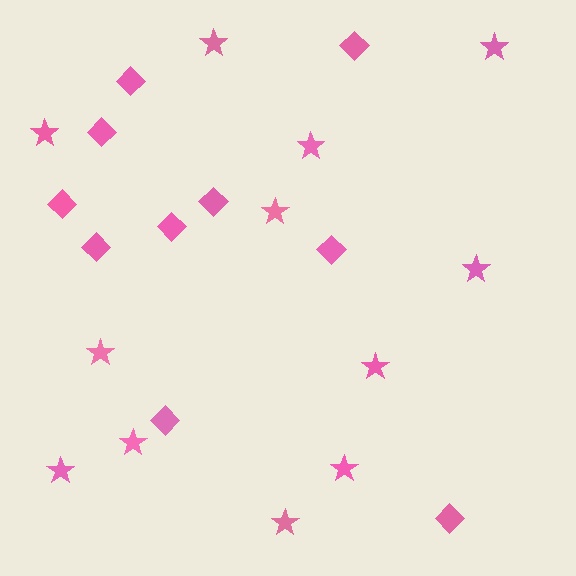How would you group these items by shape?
There are 2 groups: one group of diamonds (10) and one group of stars (12).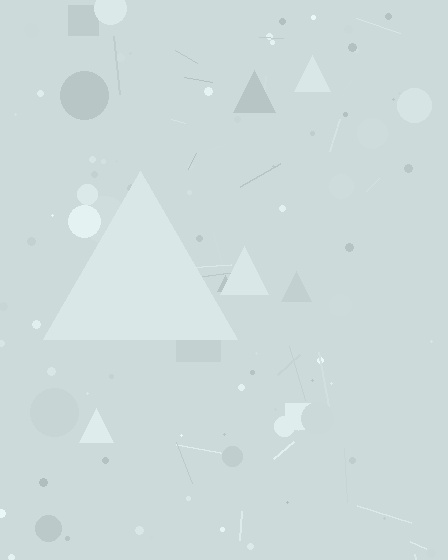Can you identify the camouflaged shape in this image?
The camouflaged shape is a triangle.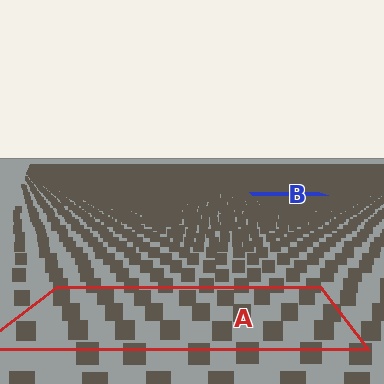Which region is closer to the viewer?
Region A is closer. The texture elements there are larger and more spread out.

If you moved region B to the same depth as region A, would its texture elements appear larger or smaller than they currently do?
They would appear larger. At a closer depth, the same texture elements are projected at a bigger on-screen size.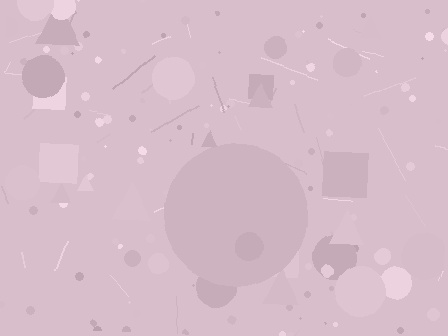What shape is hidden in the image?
A circle is hidden in the image.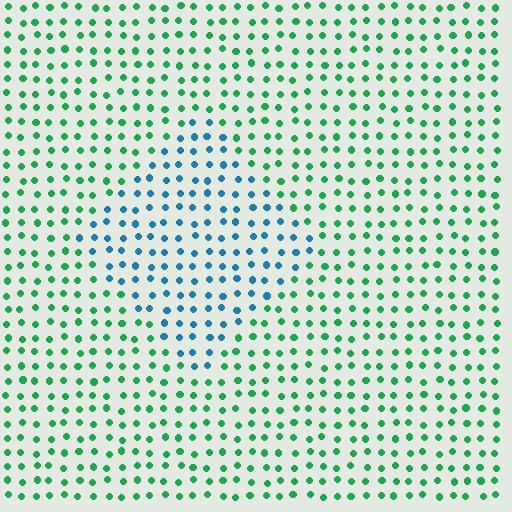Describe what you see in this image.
The image is filled with small green elements in a uniform arrangement. A diamond-shaped region is visible where the elements are tinted to a slightly different hue, forming a subtle color boundary.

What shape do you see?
I see a diamond.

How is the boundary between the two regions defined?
The boundary is defined purely by a slight shift in hue (about 57 degrees). Spacing, size, and orientation are identical on both sides.